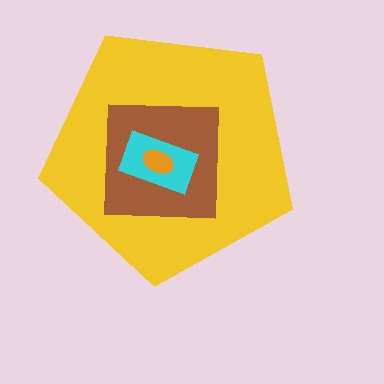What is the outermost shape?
The yellow pentagon.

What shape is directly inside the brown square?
The cyan rectangle.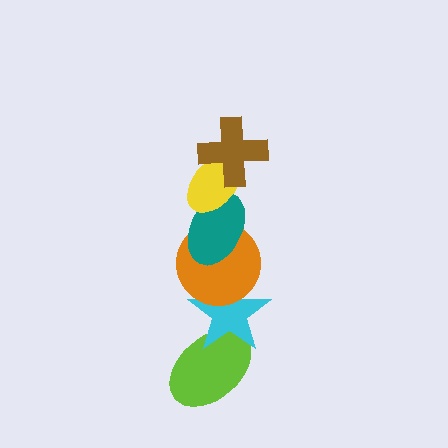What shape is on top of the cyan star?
The orange circle is on top of the cyan star.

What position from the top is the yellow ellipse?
The yellow ellipse is 2nd from the top.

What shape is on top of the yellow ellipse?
The brown cross is on top of the yellow ellipse.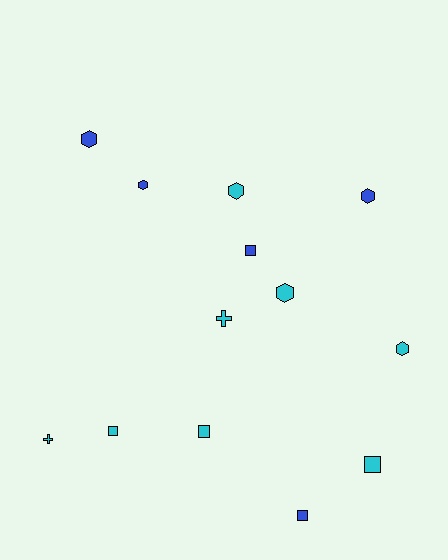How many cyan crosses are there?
There are 2 cyan crosses.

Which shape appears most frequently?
Hexagon, with 6 objects.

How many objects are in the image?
There are 13 objects.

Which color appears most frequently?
Cyan, with 8 objects.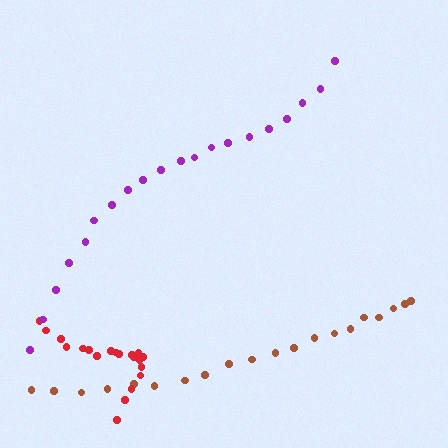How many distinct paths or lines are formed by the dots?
There are 3 distinct paths.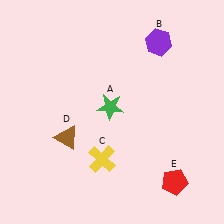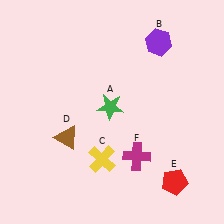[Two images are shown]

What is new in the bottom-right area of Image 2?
A magenta cross (F) was added in the bottom-right area of Image 2.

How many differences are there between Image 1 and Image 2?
There is 1 difference between the two images.